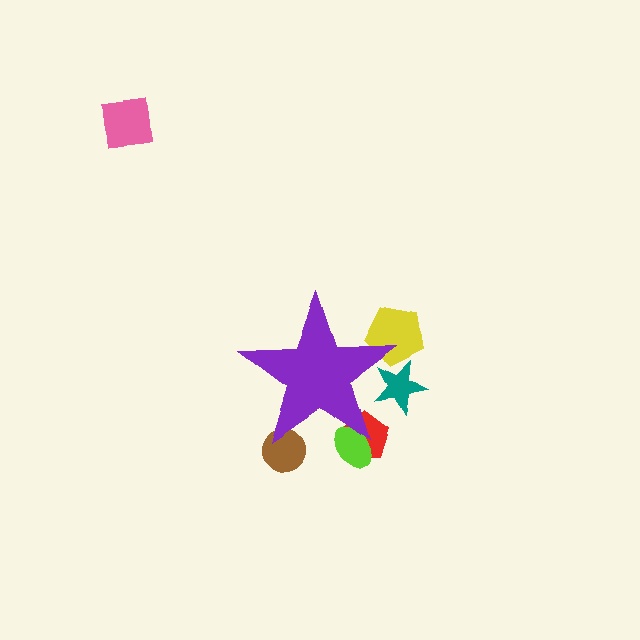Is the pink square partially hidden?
No, the pink square is fully visible.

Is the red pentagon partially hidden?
Yes, the red pentagon is partially hidden behind the purple star.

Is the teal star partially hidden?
Yes, the teal star is partially hidden behind the purple star.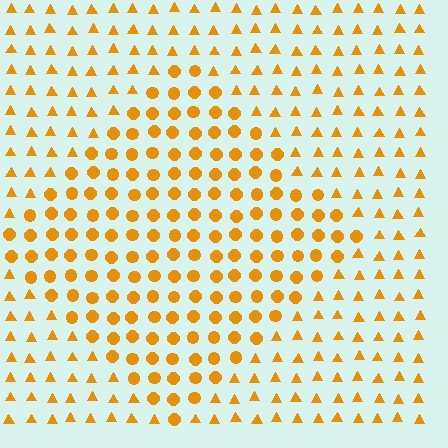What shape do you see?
I see a diamond.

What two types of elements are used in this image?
The image uses circles inside the diamond region and triangles outside it.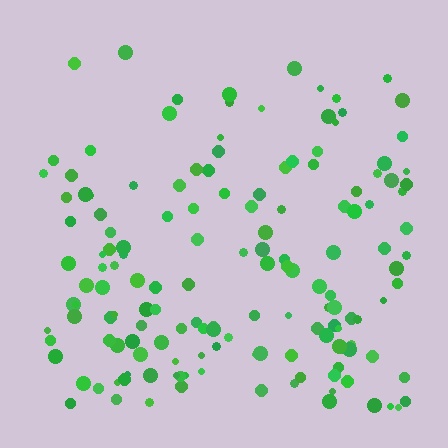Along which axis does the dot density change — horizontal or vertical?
Vertical.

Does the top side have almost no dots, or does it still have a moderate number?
Still a moderate number, just noticeably fewer than the bottom.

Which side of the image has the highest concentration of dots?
The bottom.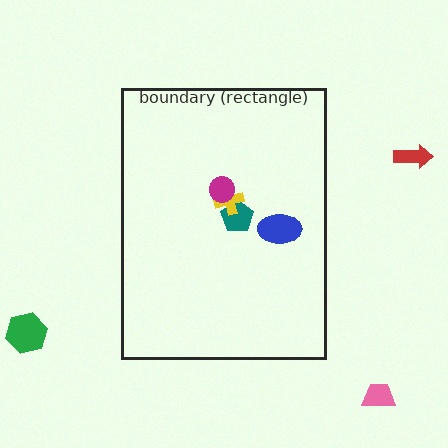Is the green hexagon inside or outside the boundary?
Outside.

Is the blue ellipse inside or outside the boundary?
Inside.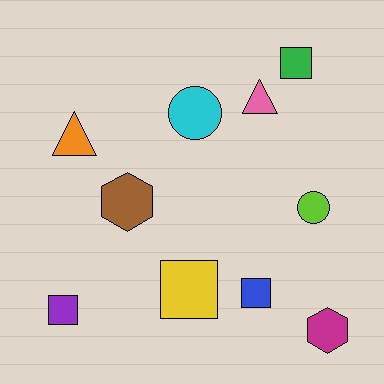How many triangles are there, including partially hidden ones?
There are 2 triangles.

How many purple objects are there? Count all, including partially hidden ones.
There is 1 purple object.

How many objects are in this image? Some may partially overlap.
There are 10 objects.